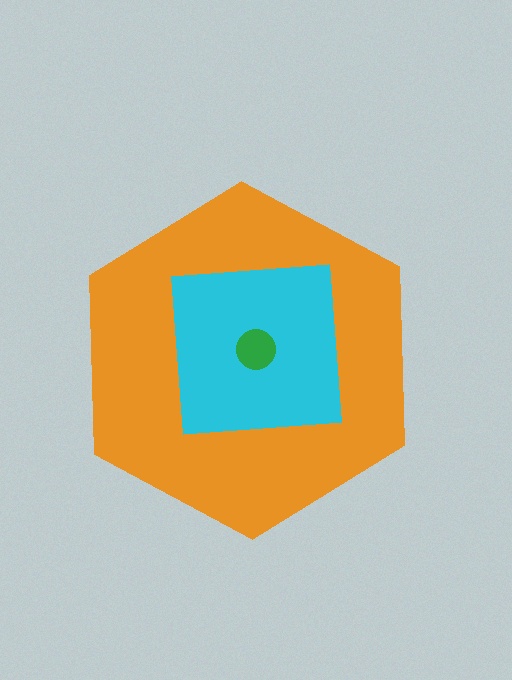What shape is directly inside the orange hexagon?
The cyan square.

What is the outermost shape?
The orange hexagon.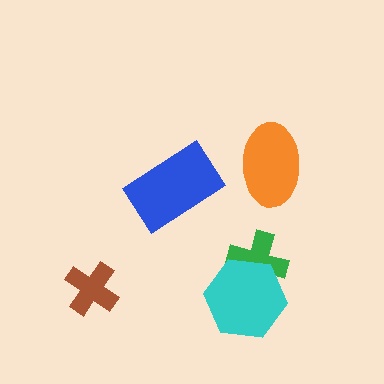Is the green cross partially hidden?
Yes, it is partially covered by another shape.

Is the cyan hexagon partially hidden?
No, no other shape covers it.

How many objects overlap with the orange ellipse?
0 objects overlap with the orange ellipse.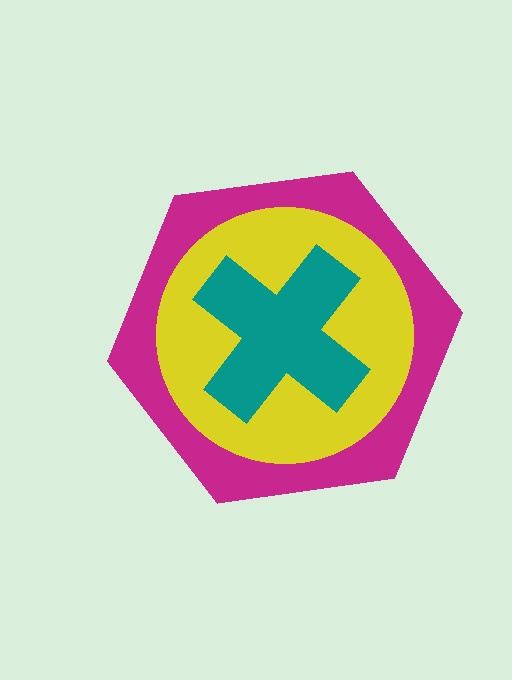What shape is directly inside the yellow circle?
The teal cross.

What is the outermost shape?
The magenta hexagon.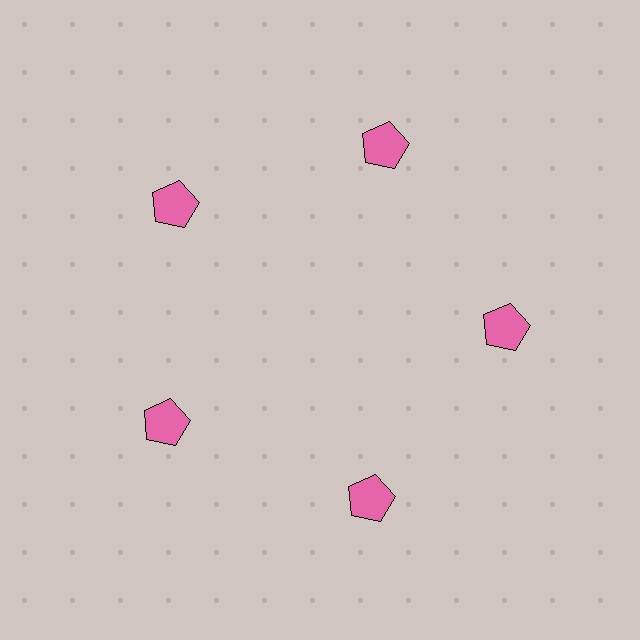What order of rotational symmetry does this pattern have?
This pattern has 5-fold rotational symmetry.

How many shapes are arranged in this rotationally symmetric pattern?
There are 5 shapes, arranged in 5 groups of 1.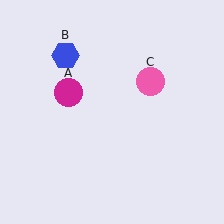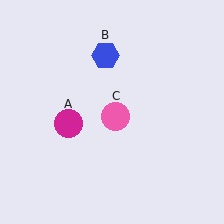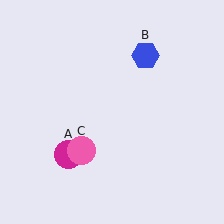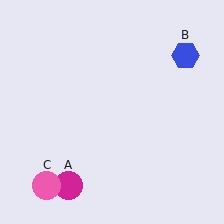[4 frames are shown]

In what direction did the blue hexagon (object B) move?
The blue hexagon (object B) moved right.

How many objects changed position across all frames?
3 objects changed position: magenta circle (object A), blue hexagon (object B), pink circle (object C).